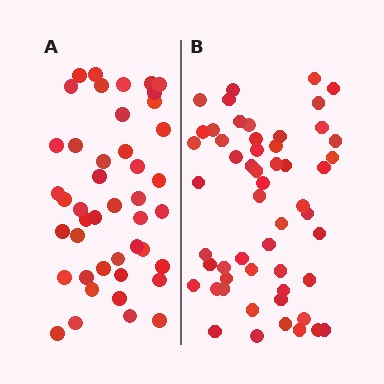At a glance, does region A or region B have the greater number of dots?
Region B (the right region) has more dots.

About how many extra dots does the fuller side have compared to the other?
Region B has roughly 10 or so more dots than region A.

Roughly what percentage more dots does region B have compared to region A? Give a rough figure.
About 25% more.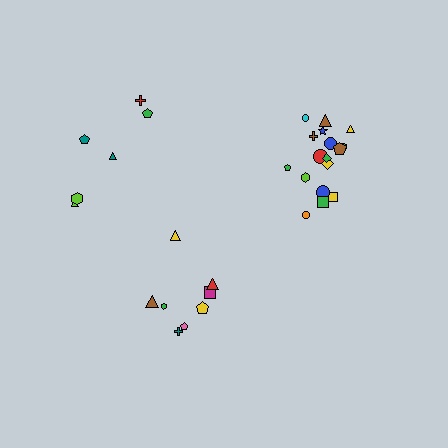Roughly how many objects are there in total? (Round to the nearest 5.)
Roughly 30 objects in total.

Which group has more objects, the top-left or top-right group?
The top-right group.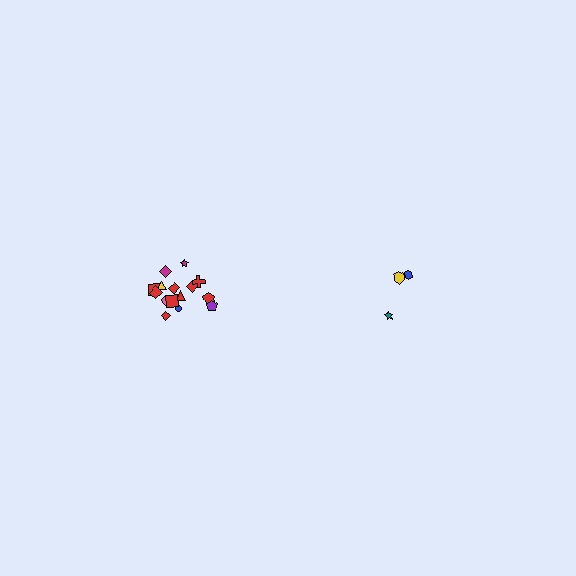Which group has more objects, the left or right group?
The left group.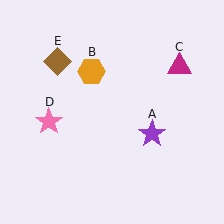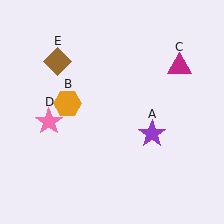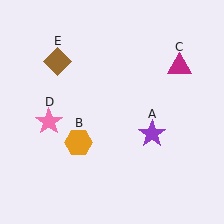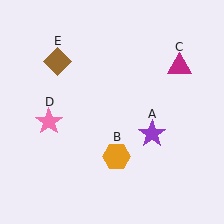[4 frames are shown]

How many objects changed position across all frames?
1 object changed position: orange hexagon (object B).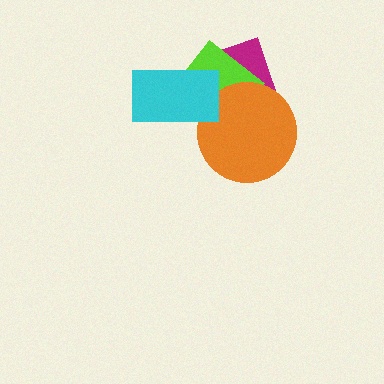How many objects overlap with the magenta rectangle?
3 objects overlap with the magenta rectangle.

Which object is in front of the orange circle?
The cyan rectangle is in front of the orange circle.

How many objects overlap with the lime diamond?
3 objects overlap with the lime diamond.